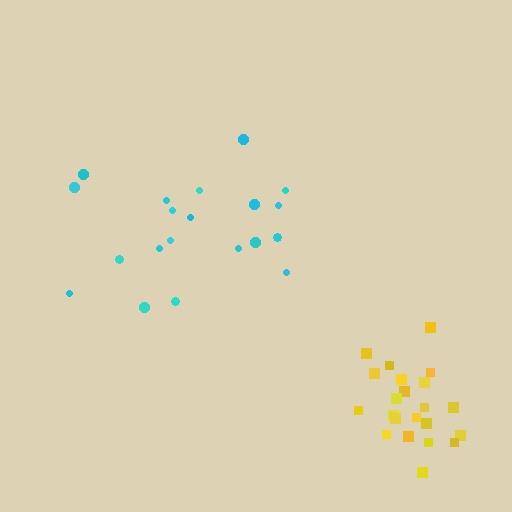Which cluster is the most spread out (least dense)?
Cyan.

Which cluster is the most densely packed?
Yellow.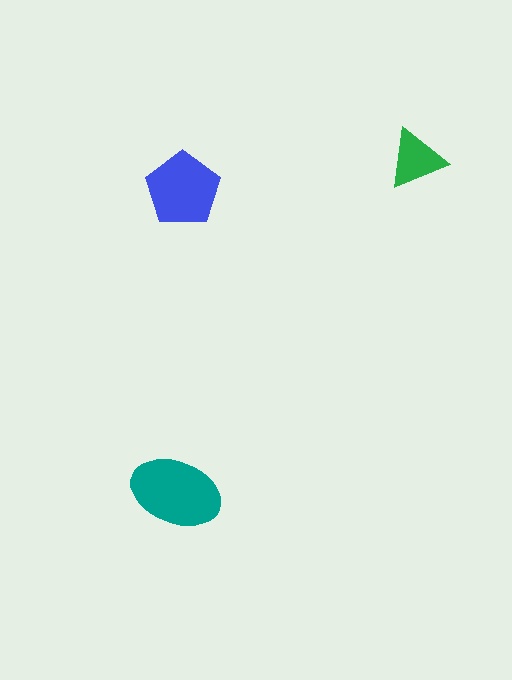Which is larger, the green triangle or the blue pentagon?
The blue pentagon.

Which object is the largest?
The teal ellipse.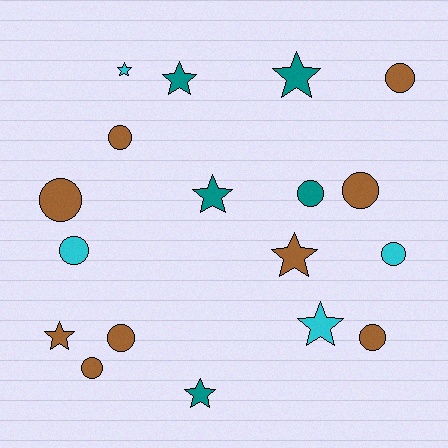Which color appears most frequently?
Brown, with 9 objects.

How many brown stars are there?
There are 2 brown stars.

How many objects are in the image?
There are 18 objects.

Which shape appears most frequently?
Circle, with 10 objects.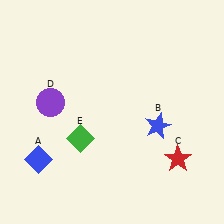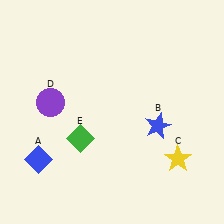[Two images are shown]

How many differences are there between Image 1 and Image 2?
There is 1 difference between the two images.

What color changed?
The star (C) changed from red in Image 1 to yellow in Image 2.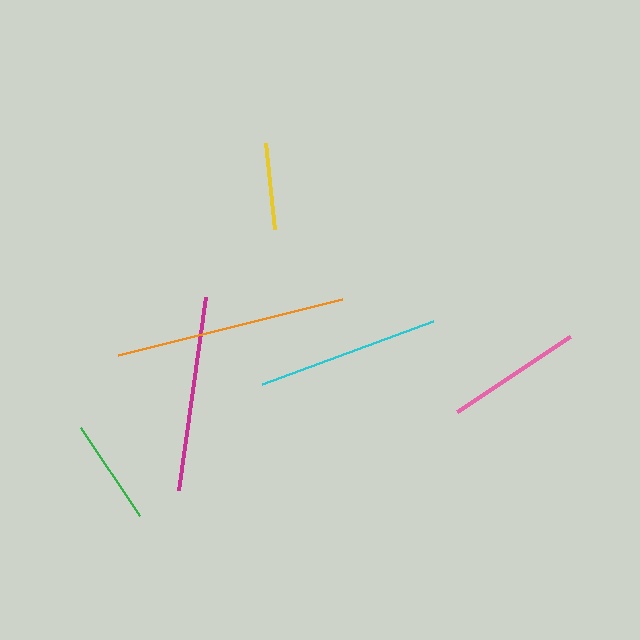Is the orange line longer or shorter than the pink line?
The orange line is longer than the pink line.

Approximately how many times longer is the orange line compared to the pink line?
The orange line is approximately 1.7 times the length of the pink line.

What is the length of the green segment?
The green segment is approximately 106 pixels long.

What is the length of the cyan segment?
The cyan segment is approximately 183 pixels long.